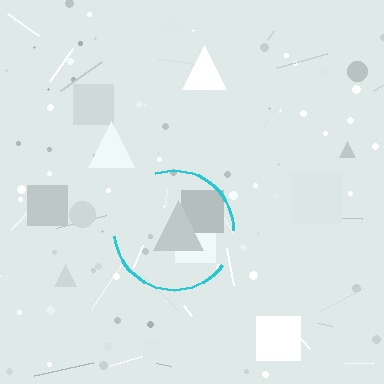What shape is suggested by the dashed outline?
The dashed outline suggests a circle.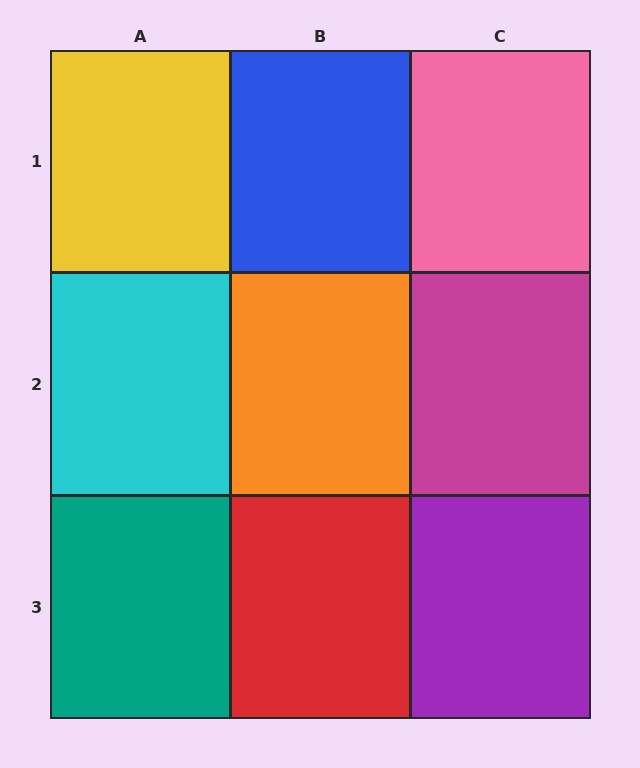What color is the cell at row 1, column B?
Blue.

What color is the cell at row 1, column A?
Yellow.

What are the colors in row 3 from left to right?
Teal, red, purple.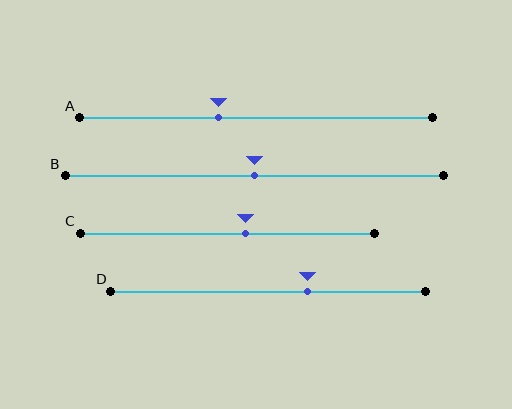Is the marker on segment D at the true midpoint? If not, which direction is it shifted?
No, the marker on segment D is shifted to the right by about 12% of the segment length.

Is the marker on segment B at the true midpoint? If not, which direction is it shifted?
Yes, the marker on segment B is at the true midpoint.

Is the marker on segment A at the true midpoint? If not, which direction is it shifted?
No, the marker on segment A is shifted to the left by about 11% of the segment length.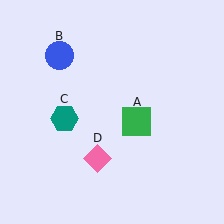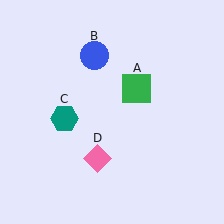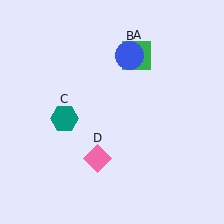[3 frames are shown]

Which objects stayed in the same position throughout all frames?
Teal hexagon (object C) and pink diamond (object D) remained stationary.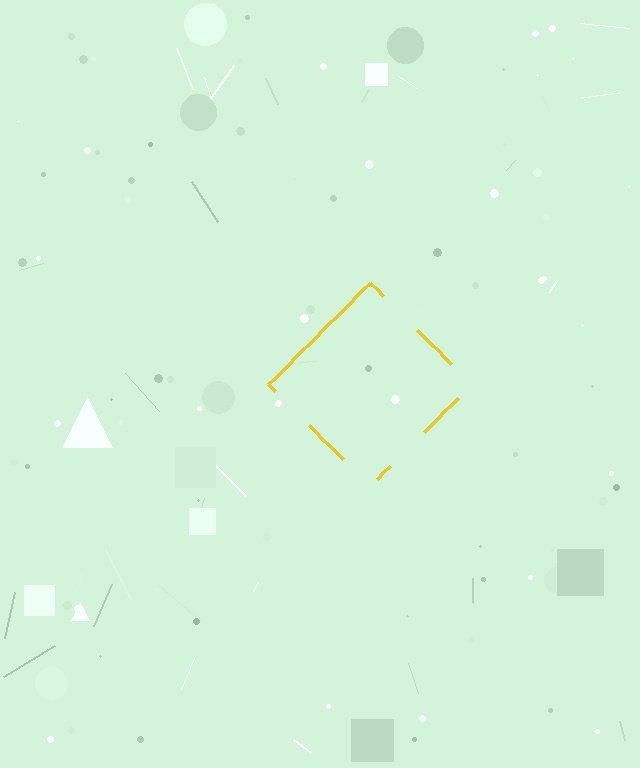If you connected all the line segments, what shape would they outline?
They would outline a diamond.